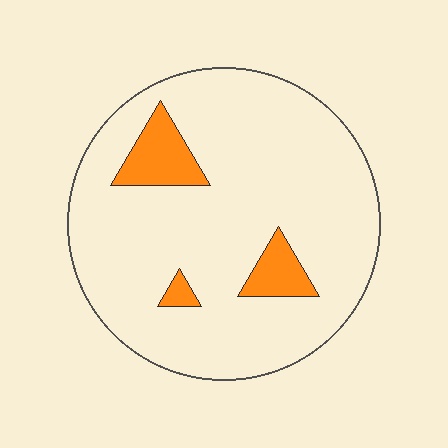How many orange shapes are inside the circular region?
3.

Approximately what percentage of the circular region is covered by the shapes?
Approximately 10%.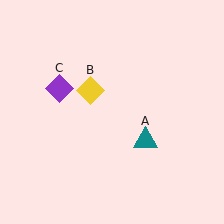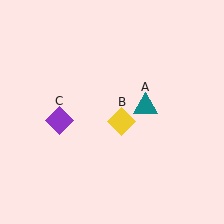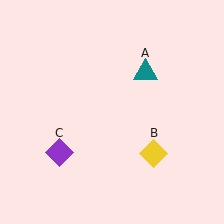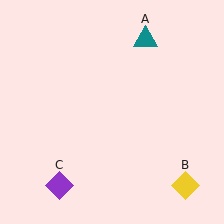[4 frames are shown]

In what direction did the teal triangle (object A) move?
The teal triangle (object A) moved up.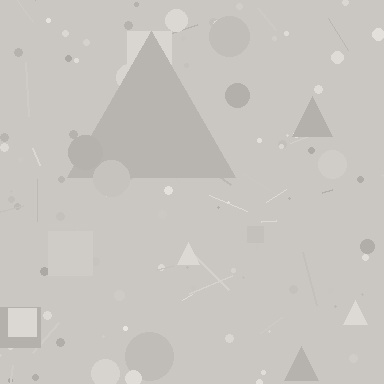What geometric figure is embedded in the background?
A triangle is embedded in the background.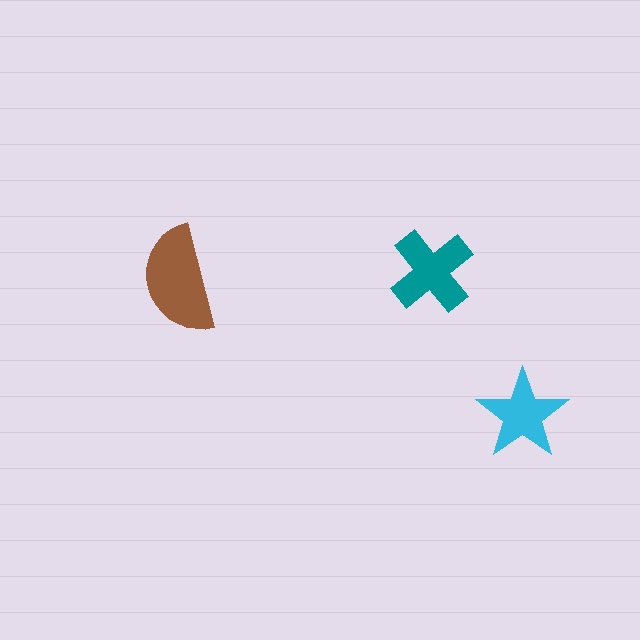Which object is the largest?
The brown semicircle.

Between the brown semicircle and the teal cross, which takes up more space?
The brown semicircle.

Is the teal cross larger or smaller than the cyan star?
Larger.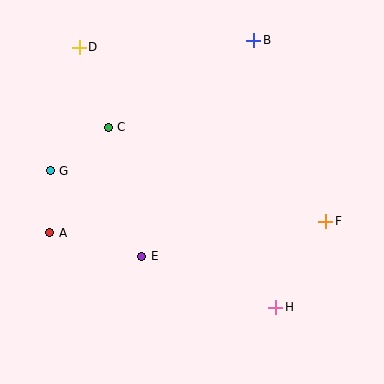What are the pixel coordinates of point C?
Point C is at (108, 127).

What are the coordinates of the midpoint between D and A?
The midpoint between D and A is at (64, 140).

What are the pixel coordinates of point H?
Point H is at (276, 307).